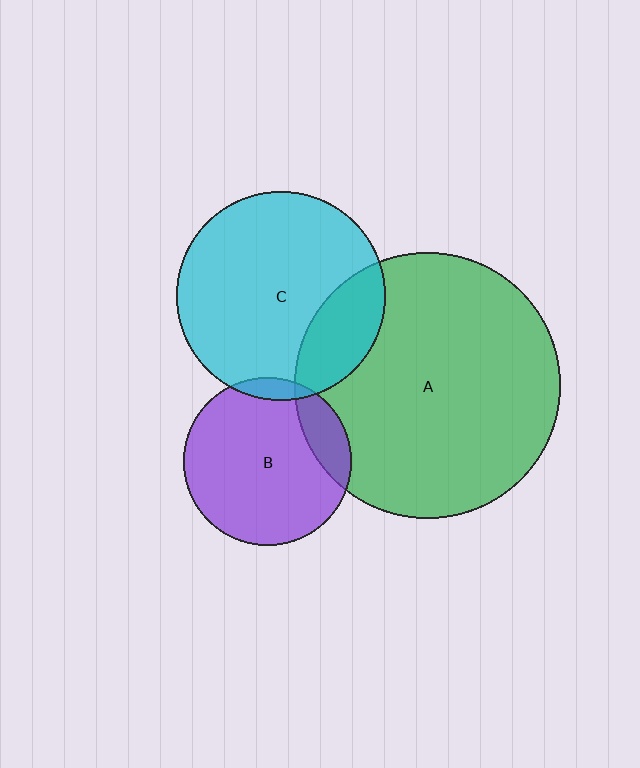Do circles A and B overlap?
Yes.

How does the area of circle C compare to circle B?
Approximately 1.6 times.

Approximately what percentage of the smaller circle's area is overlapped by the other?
Approximately 15%.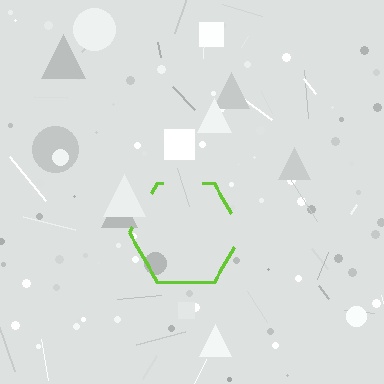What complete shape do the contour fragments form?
The contour fragments form a hexagon.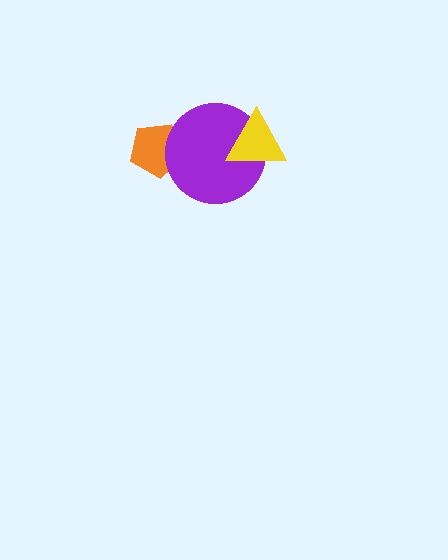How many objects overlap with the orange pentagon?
1 object overlaps with the orange pentagon.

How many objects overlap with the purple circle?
2 objects overlap with the purple circle.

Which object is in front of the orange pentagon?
The purple circle is in front of the orange pentagon.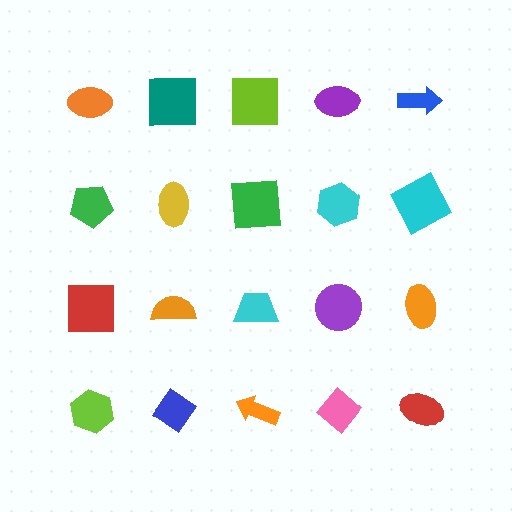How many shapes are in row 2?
5 shapes.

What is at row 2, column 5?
A cyan square.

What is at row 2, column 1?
A green pentagon.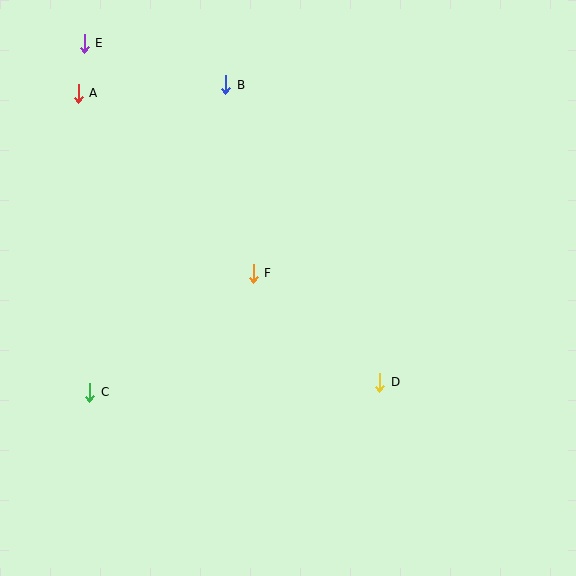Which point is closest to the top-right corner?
Point B is closest to the top-right corner.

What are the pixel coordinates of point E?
Point E is at (84, 43).